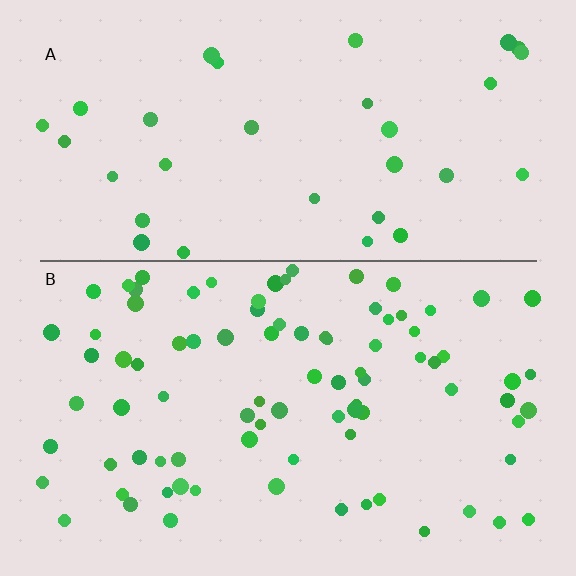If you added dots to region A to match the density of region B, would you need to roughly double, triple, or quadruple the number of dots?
Approximately triple.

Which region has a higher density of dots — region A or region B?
B (the bottom).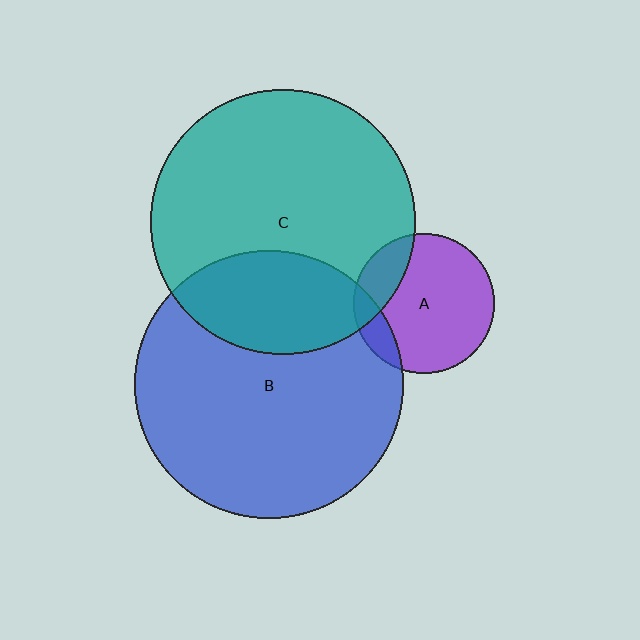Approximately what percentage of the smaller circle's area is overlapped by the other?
Approximately 15%.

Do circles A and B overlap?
Yes.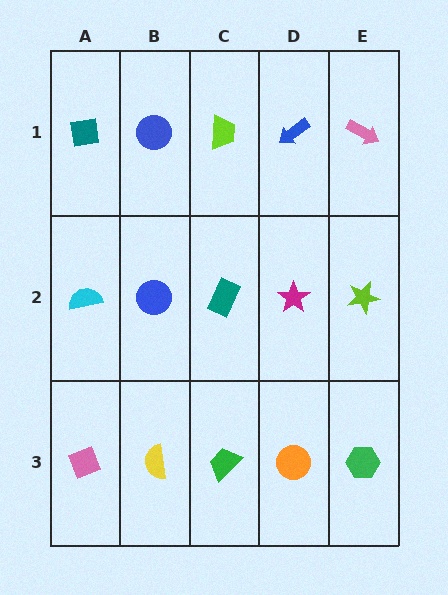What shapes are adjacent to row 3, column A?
A cyan semicircle (row 2, column A), a yellow semicircle (row 3, column B).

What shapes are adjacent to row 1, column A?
A cyan semicircle (row 2, column A), a blue circle (row 1, column B).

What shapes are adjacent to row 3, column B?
A blue circle (row 2, column B), a pink diamond (row 3, column A), a green trapezoid (row 3, column C).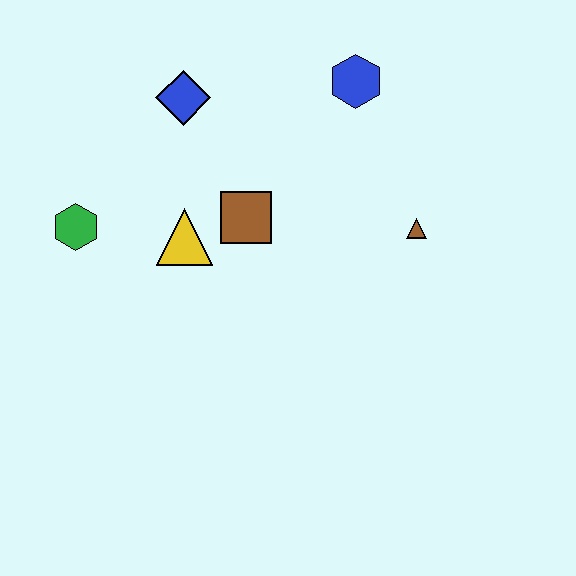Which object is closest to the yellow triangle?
The brown square is closest to the yellow triangle.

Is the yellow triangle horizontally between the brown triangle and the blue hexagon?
No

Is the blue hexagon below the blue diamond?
No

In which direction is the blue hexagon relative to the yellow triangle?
The blue hexagon is to the right of the yellow triangle.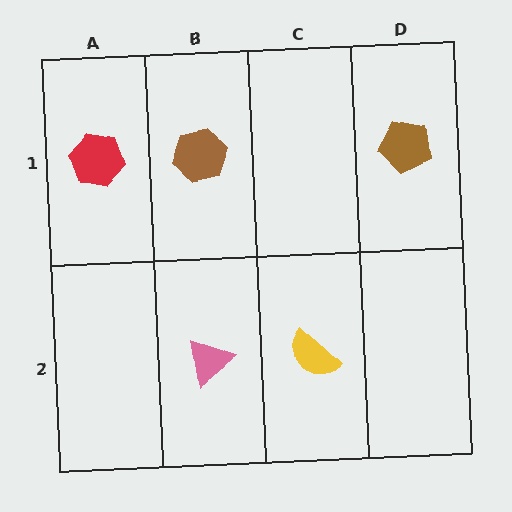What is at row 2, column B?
A pink triangle.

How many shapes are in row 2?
2 shapes.